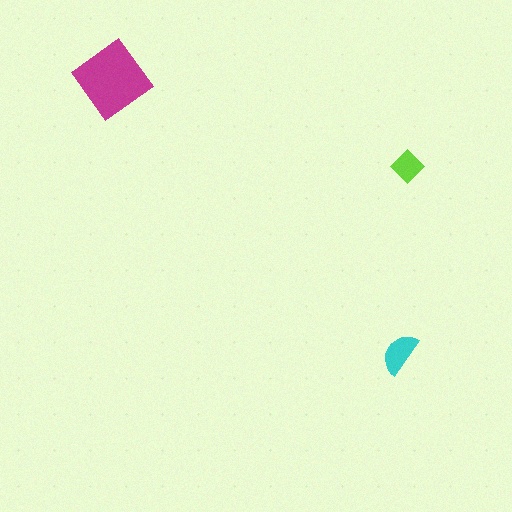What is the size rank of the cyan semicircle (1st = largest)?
2nd.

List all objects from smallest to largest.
The lime diamond, the cyan semicircle, the magenta diamond.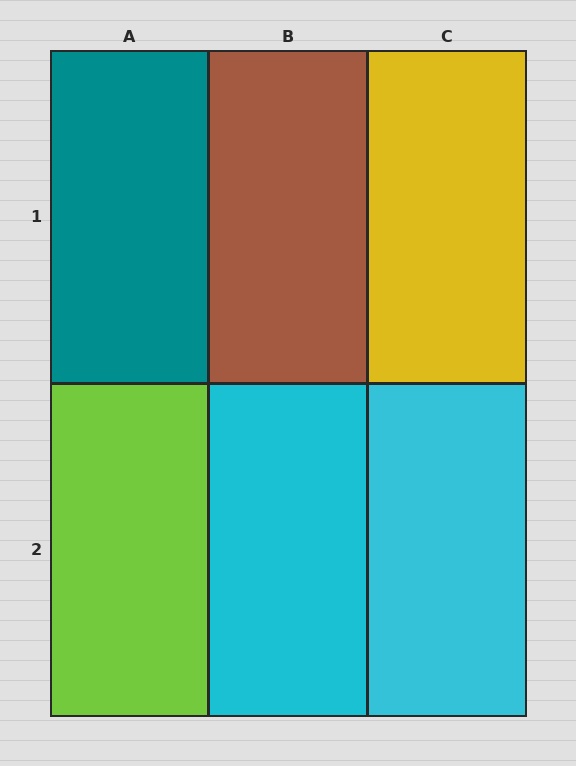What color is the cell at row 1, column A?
Teal.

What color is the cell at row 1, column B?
Brown.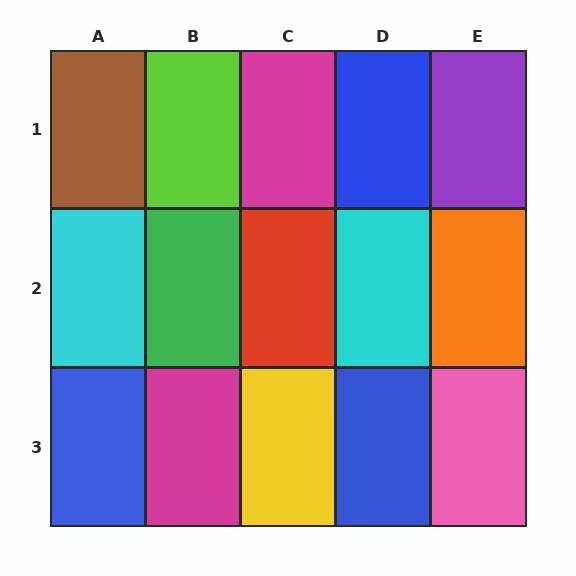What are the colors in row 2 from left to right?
Cyan, green, red, cyan, orange.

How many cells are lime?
1 cell is lime.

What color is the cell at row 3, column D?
Blue.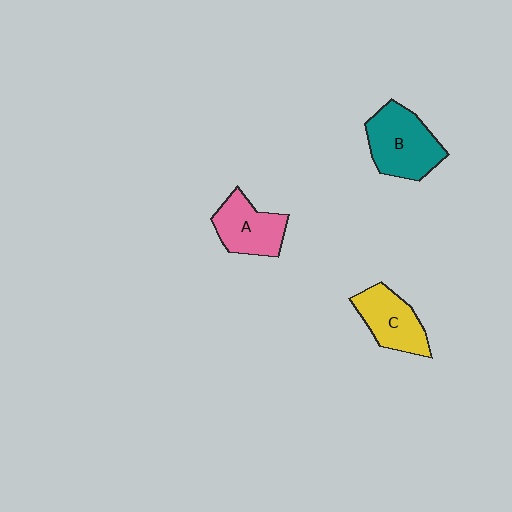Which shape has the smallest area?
Shape C (yellow).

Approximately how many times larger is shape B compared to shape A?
Approximately 1.3 times.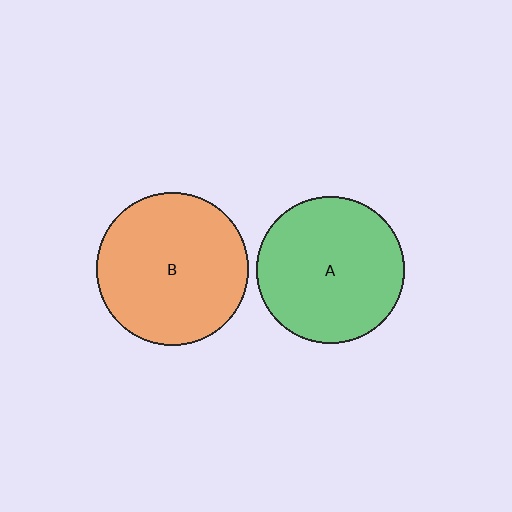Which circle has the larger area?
Circle B (orange).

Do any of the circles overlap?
No, none of the circles overlap.